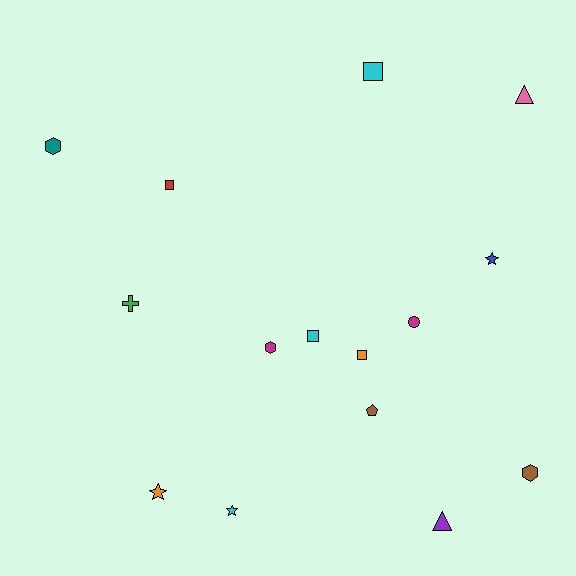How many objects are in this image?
There are 15 objects.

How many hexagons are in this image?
There are 3 hexagons.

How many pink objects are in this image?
There is 1 pink object.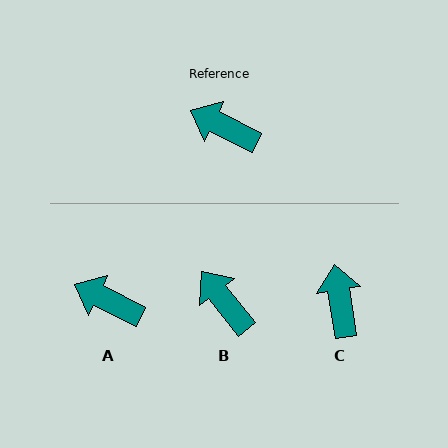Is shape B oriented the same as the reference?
No, it is off by about 25 degrees.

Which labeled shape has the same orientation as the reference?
A.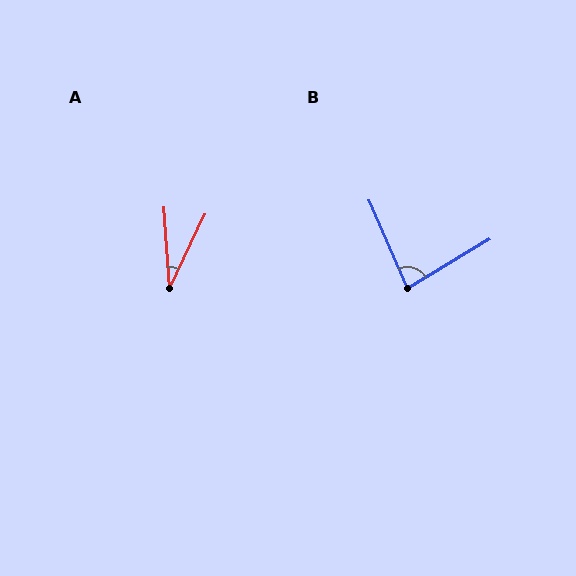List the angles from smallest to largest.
A (29°), B (83°).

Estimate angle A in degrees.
Approximately 29 degrees.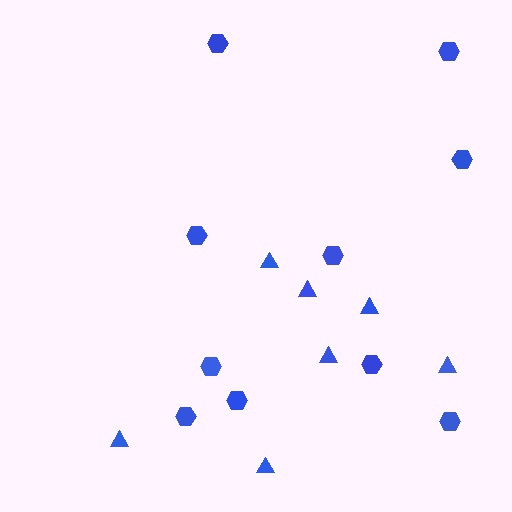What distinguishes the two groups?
There are 2 groups: one group of hexagons (10) and one group of triangles (7).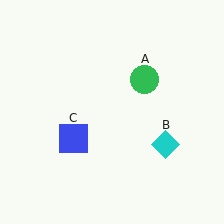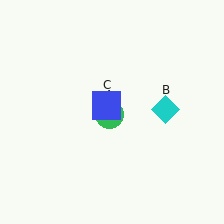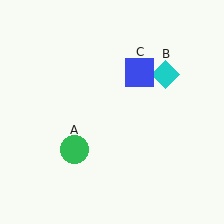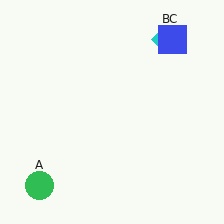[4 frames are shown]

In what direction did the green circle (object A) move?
The green circle (object A) moved down and to the left.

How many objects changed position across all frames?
3 objects changed position: green circle (object A), cyan diamond (object B), blue square (object C).